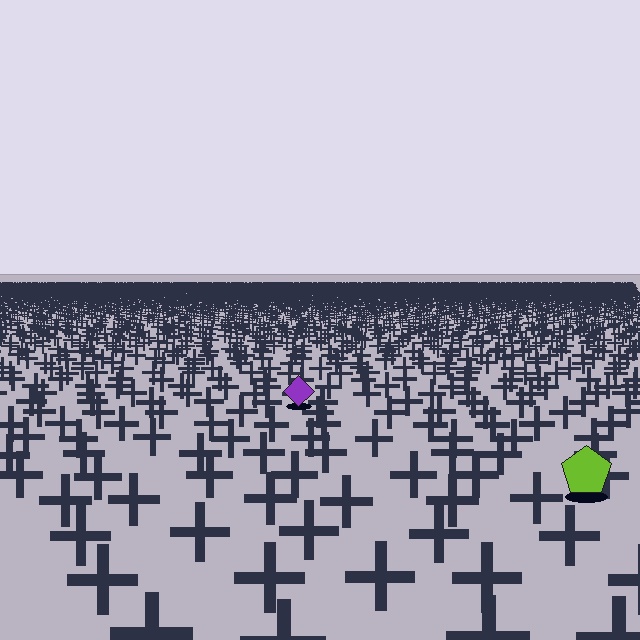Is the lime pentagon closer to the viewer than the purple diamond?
Yes. The lime pentagon is closer — you can tell from the texture gradient: the ground texture is coarser near it.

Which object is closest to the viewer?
The lime pentagon is closest. The texture marks near it are larger and more spread out.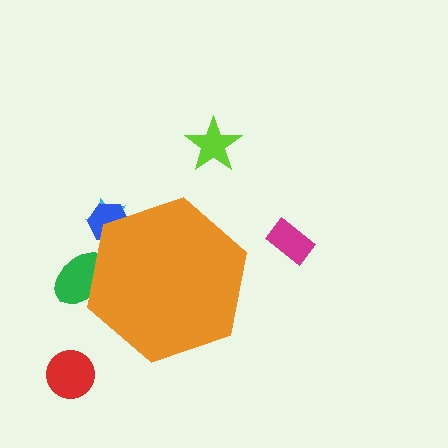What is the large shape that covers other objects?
An orange hexagon.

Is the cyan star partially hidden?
Yes, the cyan star is partially hidden behind the orange hexagon.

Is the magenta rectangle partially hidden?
No, the magenta rectangle is fully visible.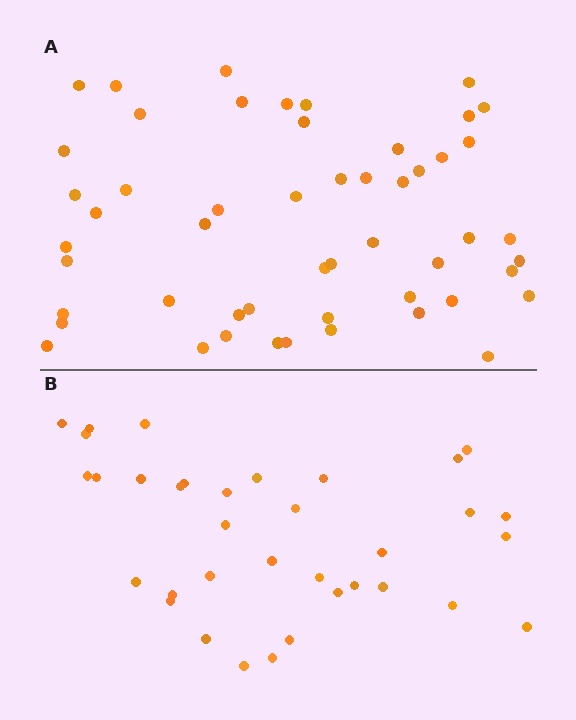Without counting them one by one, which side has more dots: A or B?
Region A (the top region) has more dots.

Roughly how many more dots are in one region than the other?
Region A has approximately 15 more dots than region B.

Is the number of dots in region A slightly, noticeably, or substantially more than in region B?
Region A has substantially more. The ratio is roughly 1.5 to 1.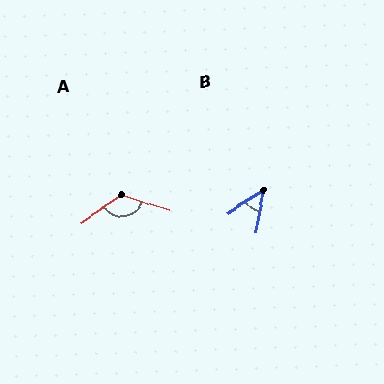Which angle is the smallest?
B, at approximately 47 degrees.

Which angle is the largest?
A, at approximately 128 degrees.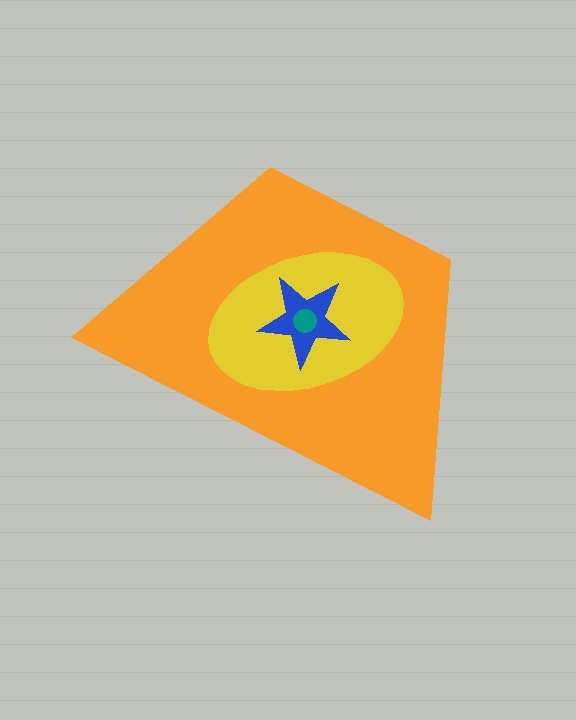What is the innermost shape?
The teal circle.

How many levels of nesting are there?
4.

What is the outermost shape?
The orange trapezoid.